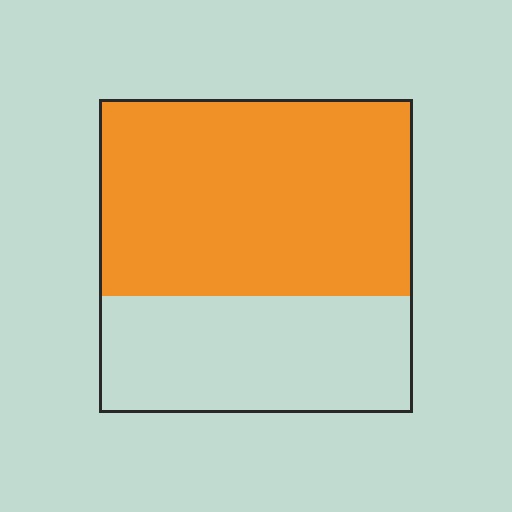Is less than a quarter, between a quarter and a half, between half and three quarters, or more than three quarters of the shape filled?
Between half and three quarters.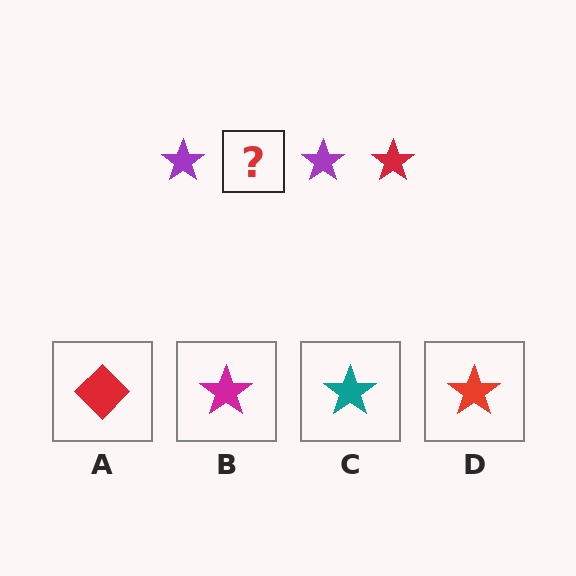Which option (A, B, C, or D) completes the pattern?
D.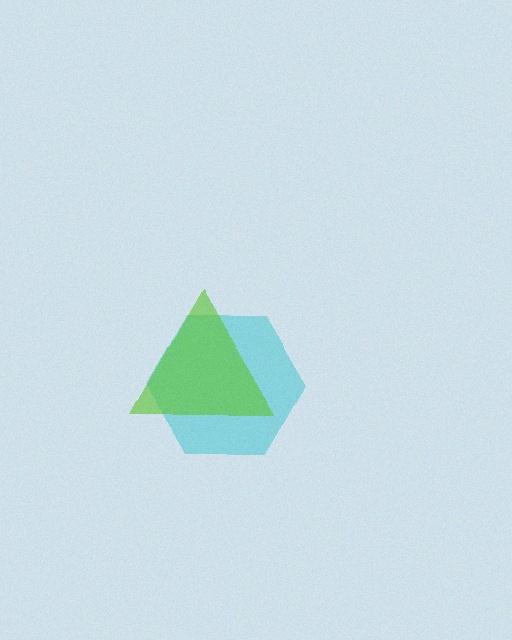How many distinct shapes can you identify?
There are 2 distinct shapes: a cyan hexagon, a lime triangle.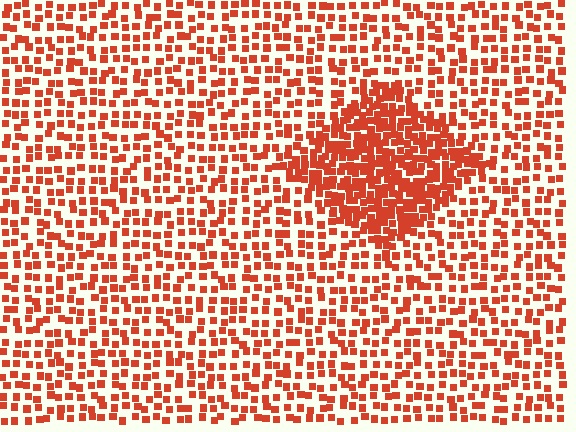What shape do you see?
I see a diamond.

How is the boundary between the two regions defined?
The boundary is defined by a change in element density (approximately 2.2x ratio). All elements are the same color, size, and shape.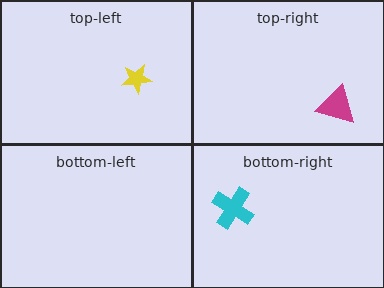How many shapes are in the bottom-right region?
1.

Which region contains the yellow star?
The top-left region.